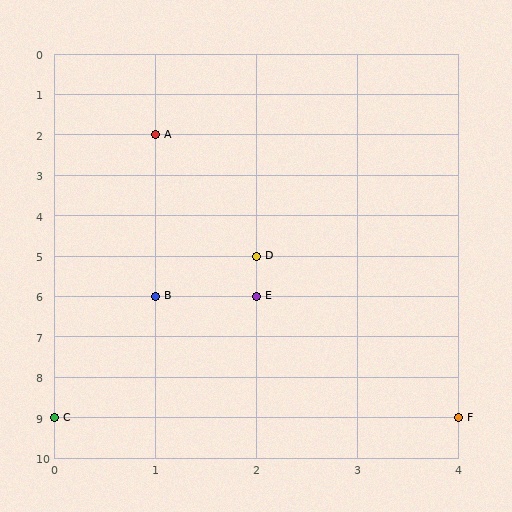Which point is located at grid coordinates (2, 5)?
Point D is at (2, 5).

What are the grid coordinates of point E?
Point E is at grid coordinates (2, 6).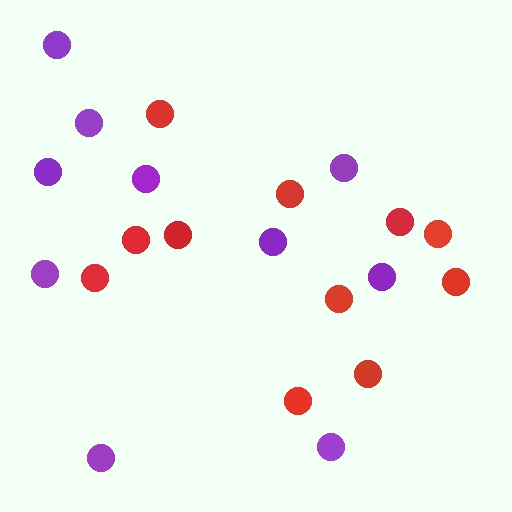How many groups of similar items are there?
There are 2 groups: one group of purple circles (10) and one group of red circles (11).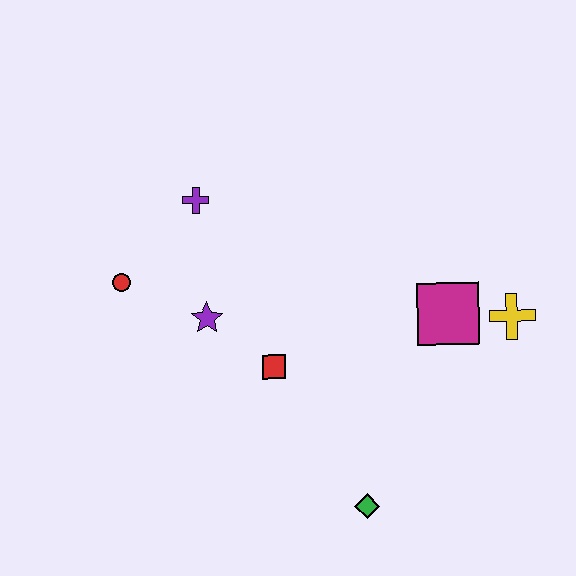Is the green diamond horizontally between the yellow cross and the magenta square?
No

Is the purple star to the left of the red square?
Yes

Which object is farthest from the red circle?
The yellow cross is farthest from the red circle.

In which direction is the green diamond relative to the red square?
The green diamond is below the red square.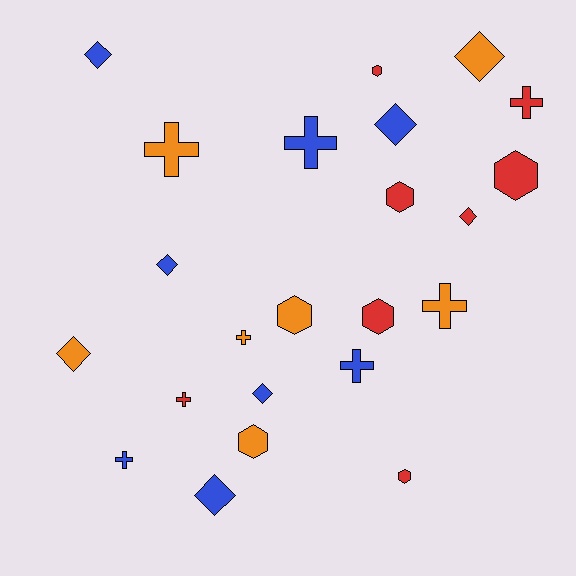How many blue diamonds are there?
There are 5 blue diamonds.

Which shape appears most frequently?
Cross, with 8 objects.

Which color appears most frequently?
Blue, with 8 objects.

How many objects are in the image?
There are 23 objects.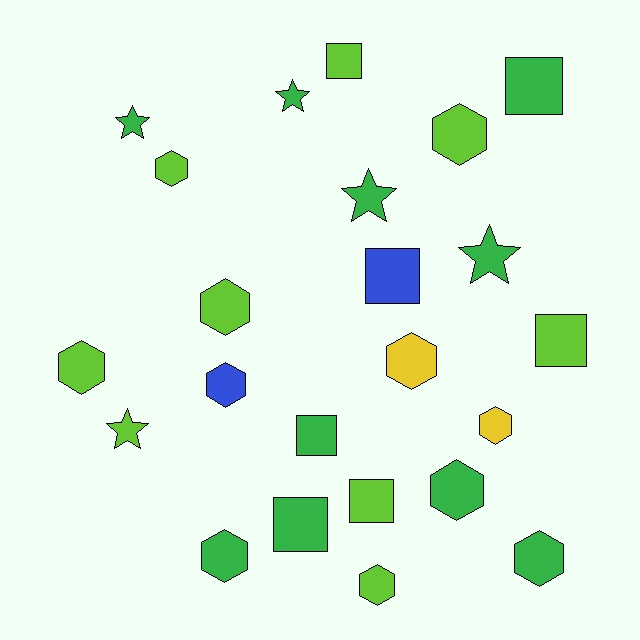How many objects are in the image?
There are 23 objects.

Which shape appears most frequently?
Hexagon, with 11 objects.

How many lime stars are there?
There is 1 lime star.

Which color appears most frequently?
Green, with 10 objects.